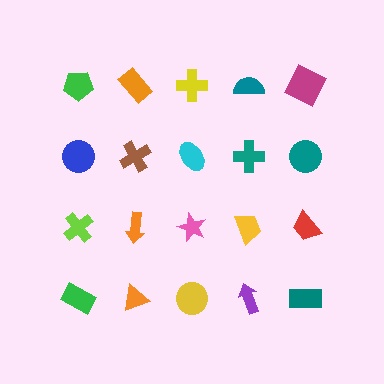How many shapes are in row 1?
5 shapes.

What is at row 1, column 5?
A magenta square.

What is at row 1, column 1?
A green pentagon.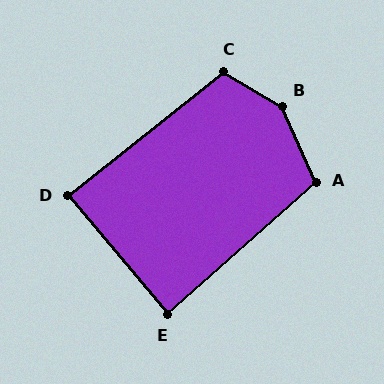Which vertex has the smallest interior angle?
D, at approximately 88 degrees.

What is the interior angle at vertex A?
Approximately 108 degrees (obtuse).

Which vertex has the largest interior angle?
B, at approximately 144 degrees.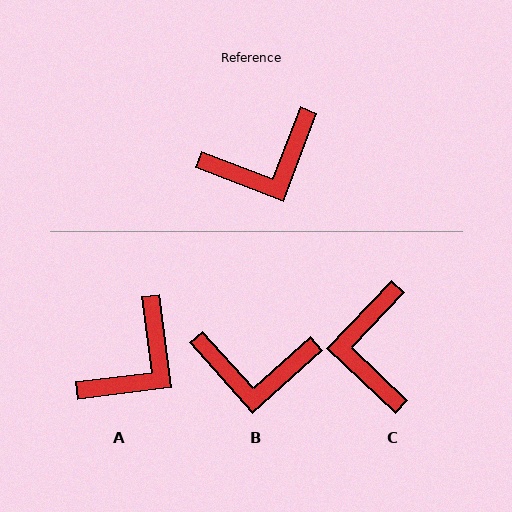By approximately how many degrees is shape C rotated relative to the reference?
Approximately 113 degrees clockwise.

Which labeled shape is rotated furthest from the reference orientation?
C, about 113 degrees away.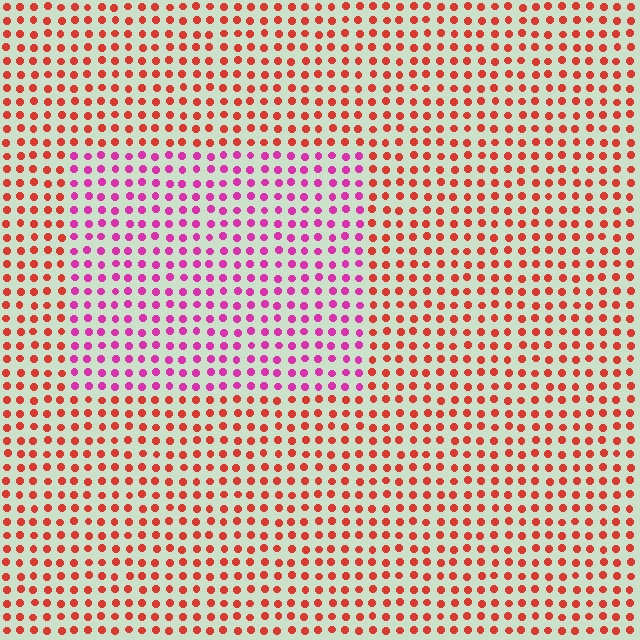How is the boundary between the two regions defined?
The boundary is defined purely by a slight shift in hue (about 47 degrees). Spacing, size, and orientation are identical on both sides.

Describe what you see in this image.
The image is filled with small red elements in a uniform arrangement. A rectangle-shaped region is visible where the elements are tinted to a slightly different hue, forming a subtle color boundary.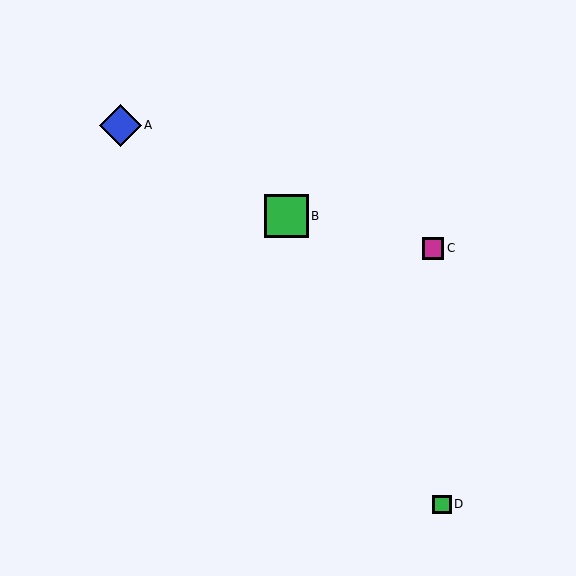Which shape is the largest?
The green square (labeled B) is the largest.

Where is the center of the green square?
The center of the green square is at (286, 216).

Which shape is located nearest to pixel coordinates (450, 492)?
The green square (labeled D) at (442, 504) is nearest to that location.